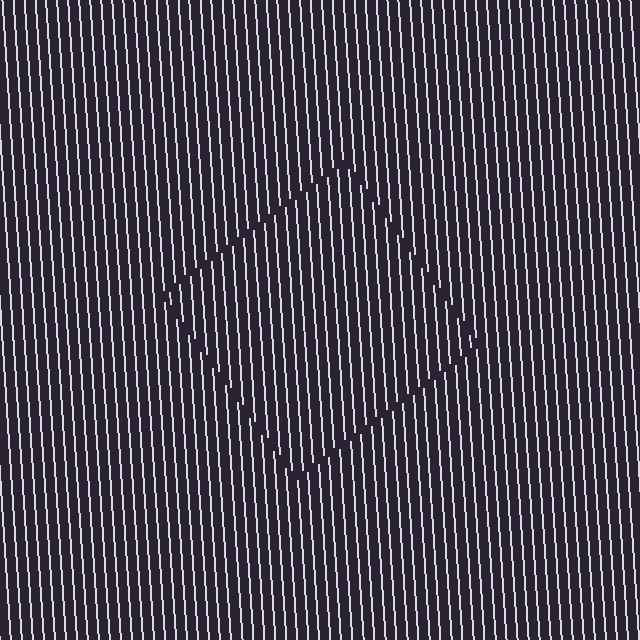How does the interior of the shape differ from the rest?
The interior of the shape contains the same grating, shifted by half a period — the contour is defined by the phase discontinuity where line-ends from the inner and outer gratings abut.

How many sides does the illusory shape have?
4 sides — the line-ends trace a square.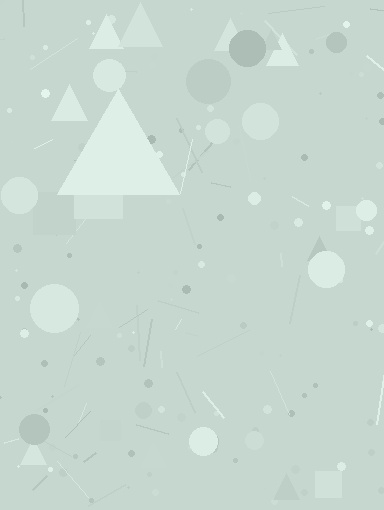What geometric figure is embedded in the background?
A triangle is embedded in the background.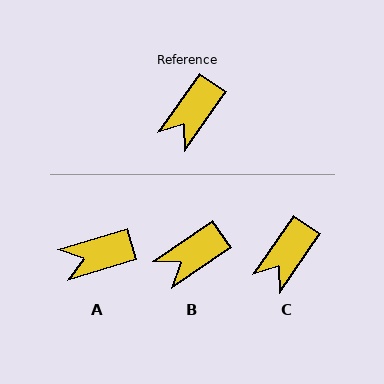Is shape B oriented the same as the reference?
No, it is off by about 20 degrees.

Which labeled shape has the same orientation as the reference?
C.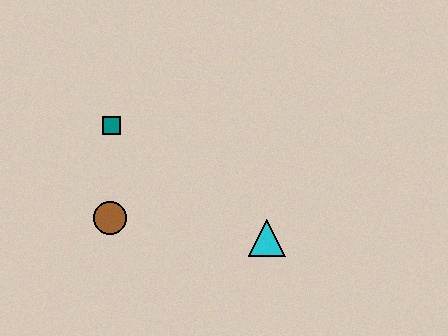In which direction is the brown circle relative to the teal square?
The brown circle is below the teal square.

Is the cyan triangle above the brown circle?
No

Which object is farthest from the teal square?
The cyan triangle is farthest from the teal square.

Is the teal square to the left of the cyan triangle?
Yes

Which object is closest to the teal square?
The brown circle is closest to the teal square.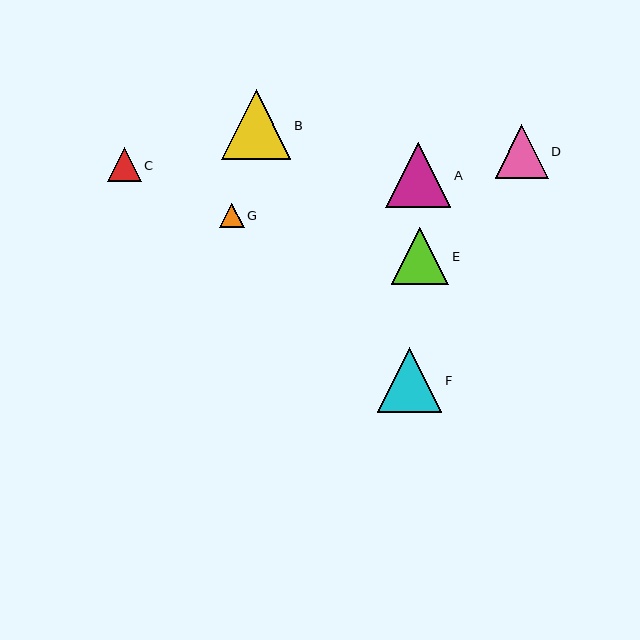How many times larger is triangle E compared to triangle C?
Triangle E is approximately 1.7 times the size of triangle C.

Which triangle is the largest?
Triangle B is the largest with a size of approximately 70 pixels.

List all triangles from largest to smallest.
From largest to smallest: B, A, F, E, D, C, G.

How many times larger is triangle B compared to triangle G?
Triangle B is approximately 2.9 times the size of triangle G.